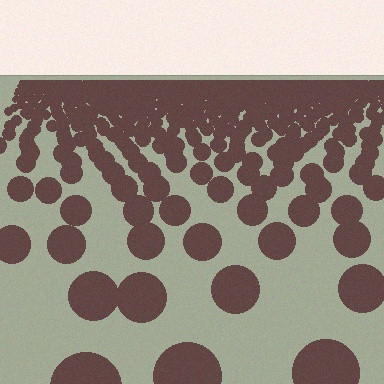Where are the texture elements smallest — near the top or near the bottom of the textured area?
Near the top.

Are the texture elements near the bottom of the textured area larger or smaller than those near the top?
Larger. Near the bottom, elements are closer to the viewer and appear at a bigger on-screen size.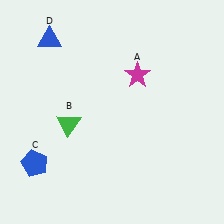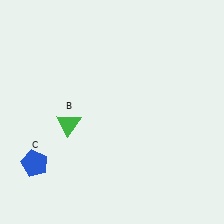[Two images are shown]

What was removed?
The blue triangle (D), the magenta star (A) were removed in Image 2.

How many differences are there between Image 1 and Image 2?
There are 2 differences between the two images.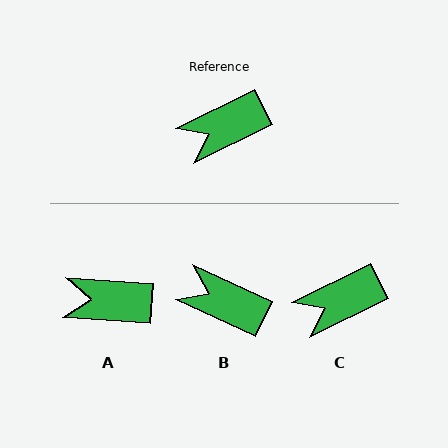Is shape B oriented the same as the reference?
No, it is off by about 51 degrees.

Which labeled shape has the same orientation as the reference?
C.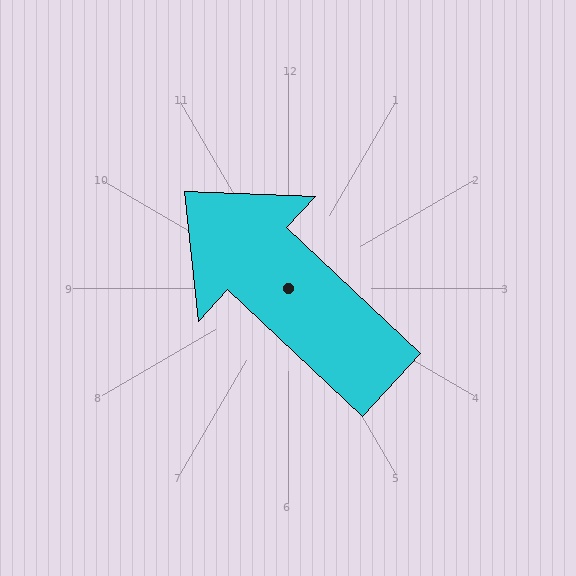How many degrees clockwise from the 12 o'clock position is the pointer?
Approximately 313 degrees.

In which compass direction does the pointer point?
Northwest.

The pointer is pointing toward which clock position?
Roughly 10 o'clock.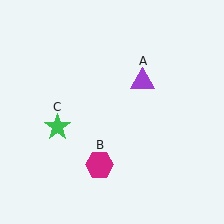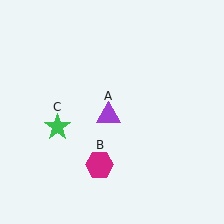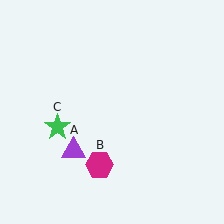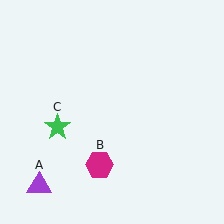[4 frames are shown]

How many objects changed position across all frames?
1 object changed position: purple triangle (object A).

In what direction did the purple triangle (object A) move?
The purple triangle (object A) moved down and to the left.